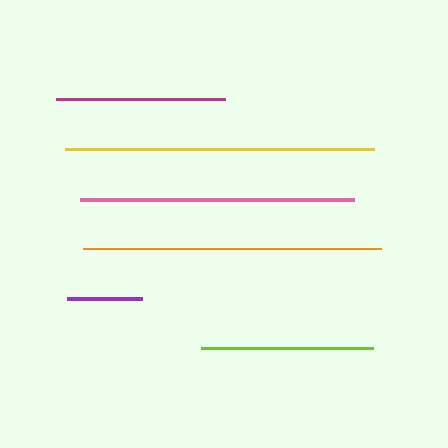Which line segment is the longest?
The yellow line is the longest at approximately 309 pixels.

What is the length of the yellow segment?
The yellow segment is approximately 309 pixels long.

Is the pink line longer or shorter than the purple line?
The pink line is longer than the purple line.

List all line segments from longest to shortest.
From longest to shortest: yellow, orange, pink, lime, magenta, purple.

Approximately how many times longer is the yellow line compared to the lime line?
The yellow line is approximately 1.8 times the length of the lime line.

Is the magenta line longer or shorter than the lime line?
The lime line is longer than the magenta line.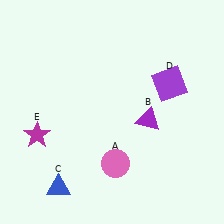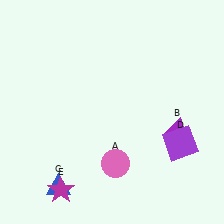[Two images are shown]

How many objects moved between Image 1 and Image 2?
3 objects moved between the two images.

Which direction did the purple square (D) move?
The purple square (D) moved down.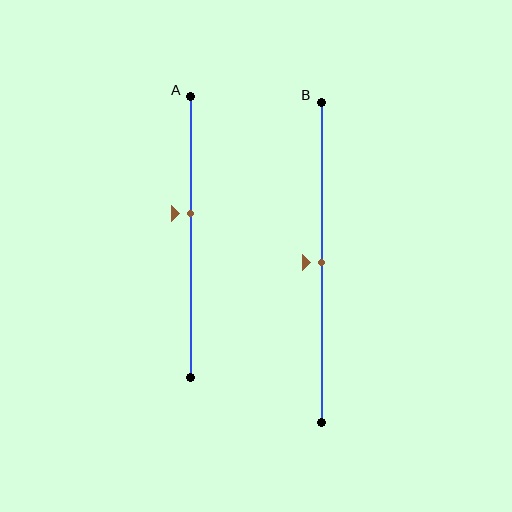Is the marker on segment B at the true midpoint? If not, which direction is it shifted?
Yes, the marker on segment B is at the true midpoint.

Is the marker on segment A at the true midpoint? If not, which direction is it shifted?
No, the marker on segment A is shifted upward by about 9% of the segment length.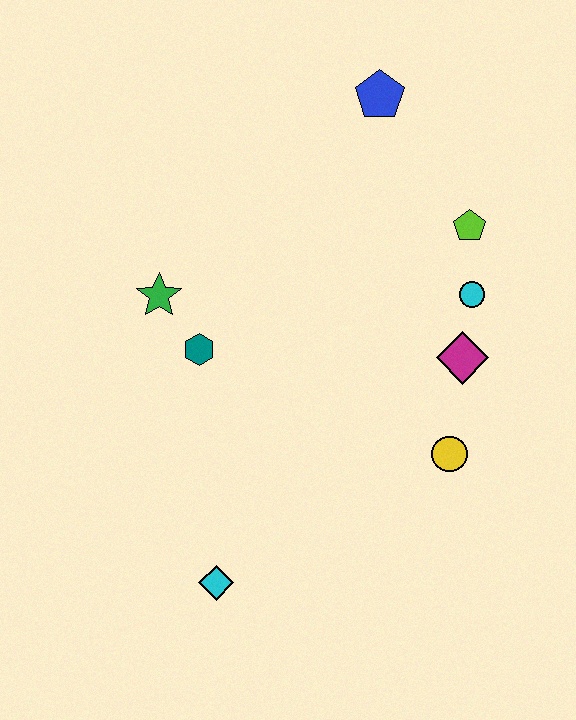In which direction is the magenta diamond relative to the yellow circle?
The magenta diamond is above the yellow circle.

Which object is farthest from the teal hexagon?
The blue pentagon is farthest from the teal hexagon.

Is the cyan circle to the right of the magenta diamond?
Yes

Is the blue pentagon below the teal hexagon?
No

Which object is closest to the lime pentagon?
The cyan circle is closest to the lime pentagon.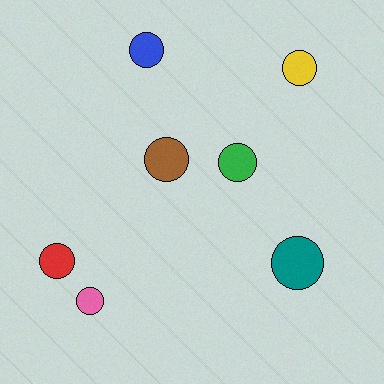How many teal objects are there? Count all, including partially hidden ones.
There is 1 teal object.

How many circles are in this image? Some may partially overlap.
There are 7 circles.